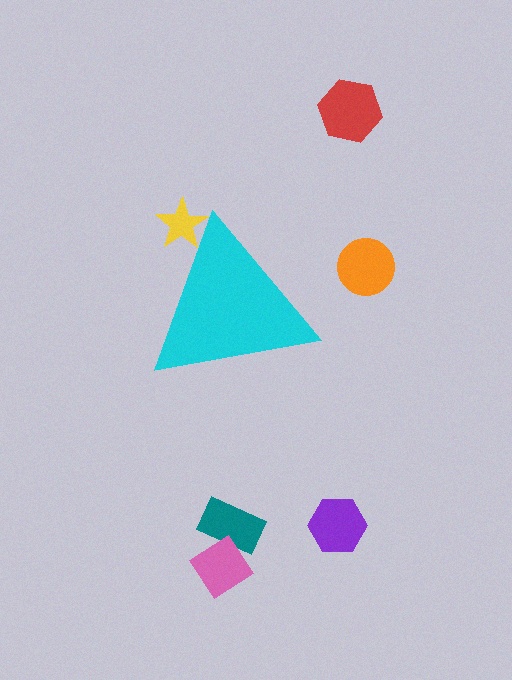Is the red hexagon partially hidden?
No, the red hexagon is fully visible.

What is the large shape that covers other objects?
A cyan triangle.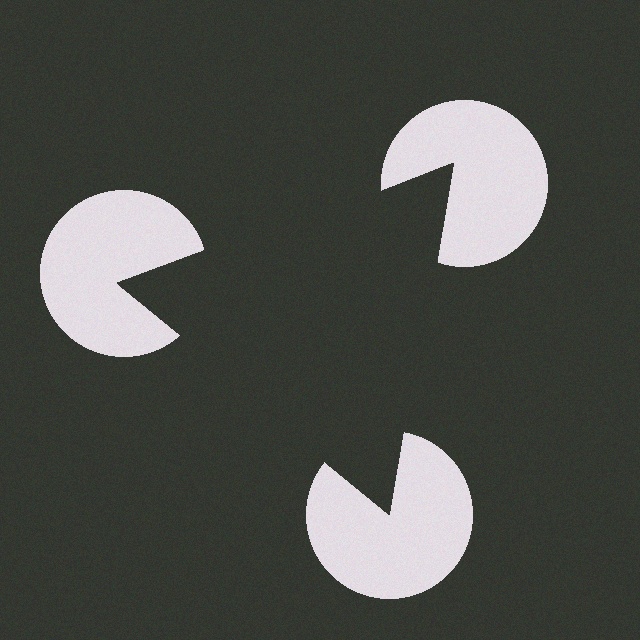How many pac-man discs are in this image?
There are 3 — one at each vertex of the illusory triangle.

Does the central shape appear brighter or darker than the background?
It typically appears slightly darker than the background, even though no actual brightness change is drawn.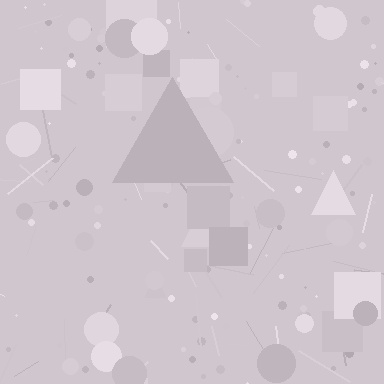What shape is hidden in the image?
A triangle is hidden in the image.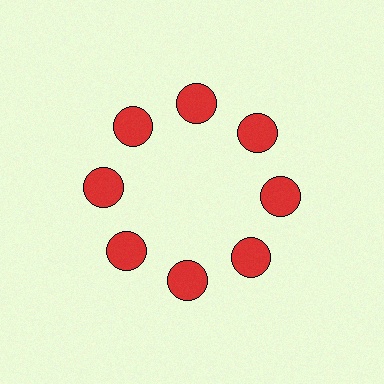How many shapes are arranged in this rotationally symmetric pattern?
There are 8 shapes, arranged in 8 groups of 1.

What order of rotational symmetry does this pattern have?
This pattern has 8-fold rotational symmetry.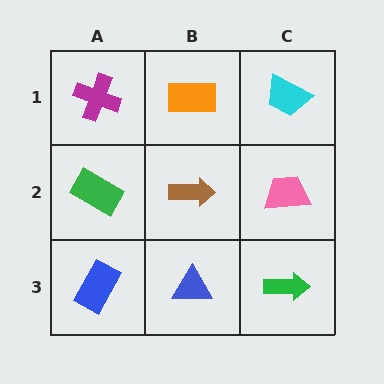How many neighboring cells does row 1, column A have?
2.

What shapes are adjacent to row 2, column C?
A cyan trapezoid (row 1, column C), a green arrow (row 3, column C), a brown arrow (row 2, column B).